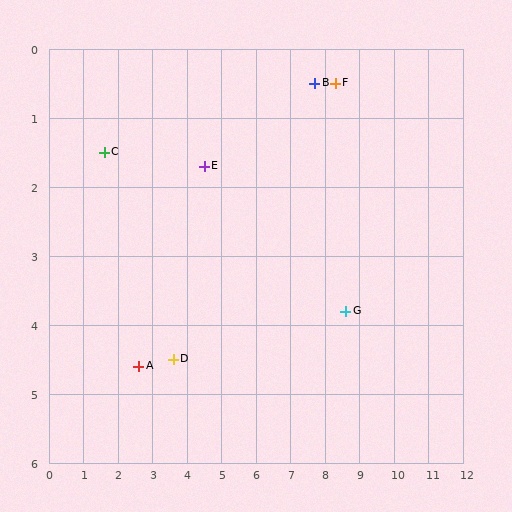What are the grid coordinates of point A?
Point A is at approximately (2.6, 4.6).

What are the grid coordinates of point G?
Point G is at approximately (8.6, 3.8).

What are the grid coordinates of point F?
Point F is at approximately (8.3, 0.5).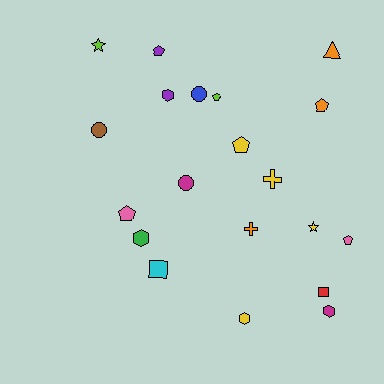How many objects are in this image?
There are 20 objects.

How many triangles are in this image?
There is 1 triangle.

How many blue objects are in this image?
There is 1 blue object.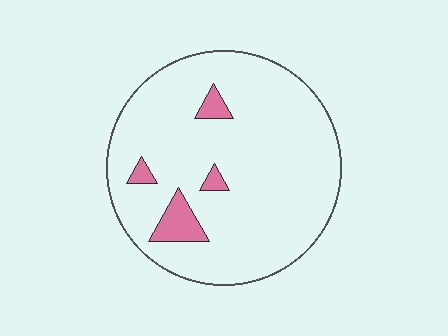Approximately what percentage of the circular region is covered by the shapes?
Approximately 10%.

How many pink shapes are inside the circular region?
4.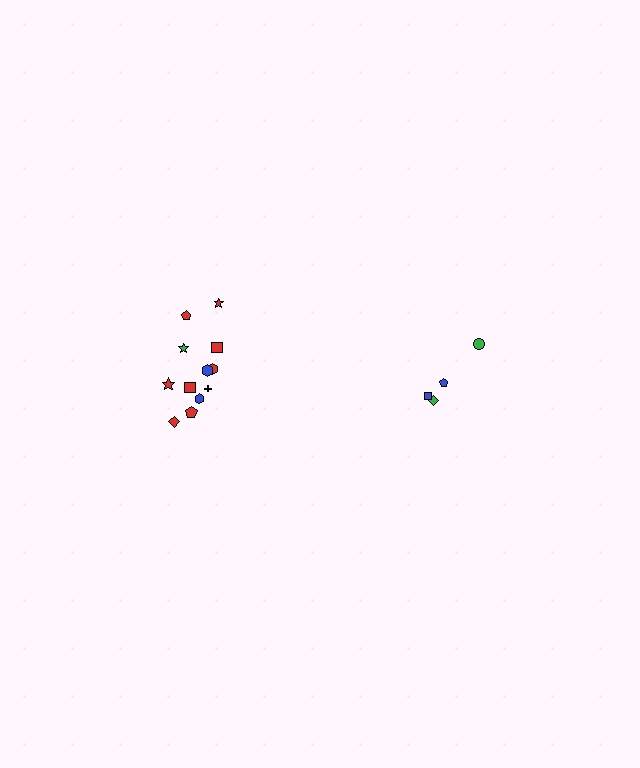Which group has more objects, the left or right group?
The left group.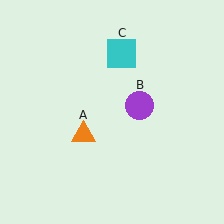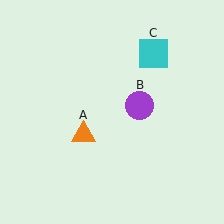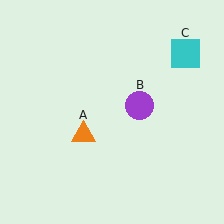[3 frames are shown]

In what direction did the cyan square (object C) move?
The cyan square (object C) moved right.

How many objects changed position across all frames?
1 object changed position: cyan square (object C).